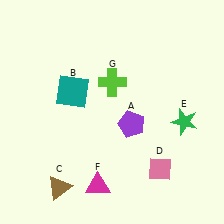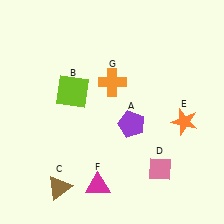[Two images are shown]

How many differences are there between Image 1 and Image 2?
There are 3 differences between the two images.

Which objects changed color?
B changed from teal to lime. E changed from green to orange. G changed from lime to orange.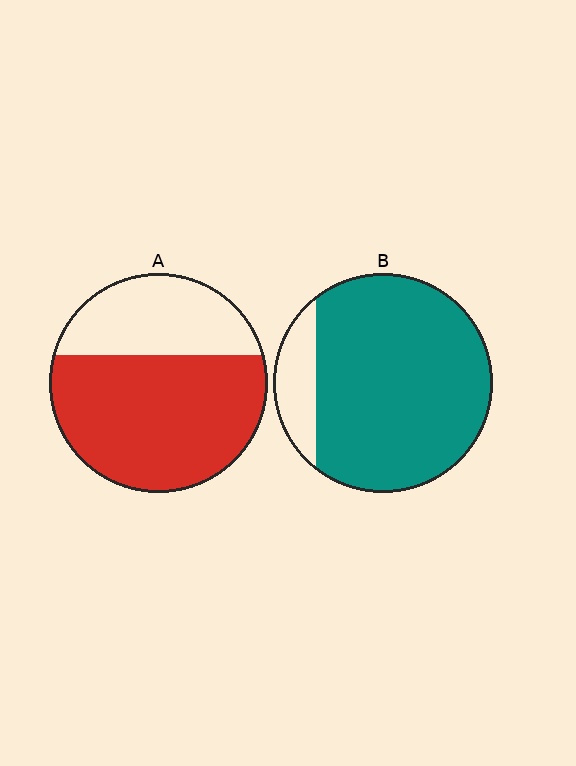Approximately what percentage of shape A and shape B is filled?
A is approximately 65% and B is approximately 85%.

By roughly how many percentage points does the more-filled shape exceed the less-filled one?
By roughly 20 percentage points (B over A).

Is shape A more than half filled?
Yes.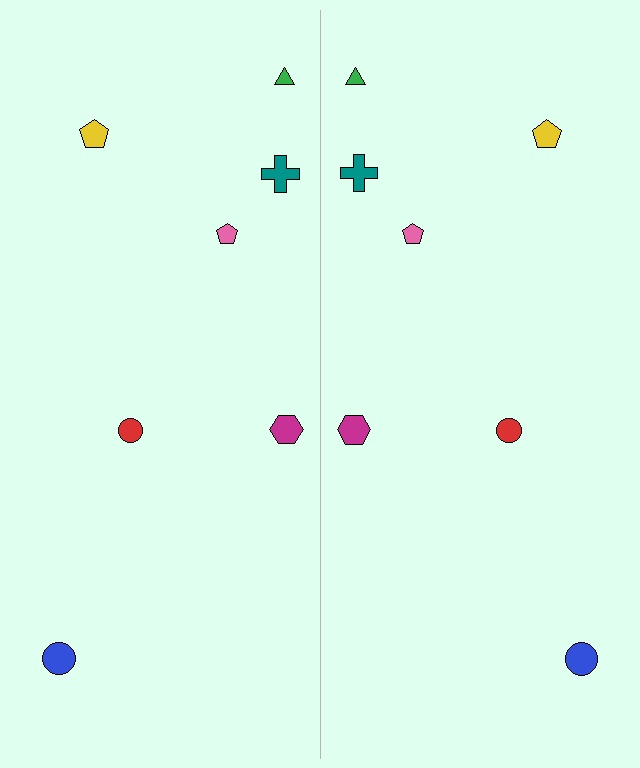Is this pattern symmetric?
Yes, this pattern has bilateral (reflection) symmetry.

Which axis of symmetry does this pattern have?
The pattern has a vertical axis of symmetry running through the center of the image.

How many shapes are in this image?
There are 14 shapes in this image.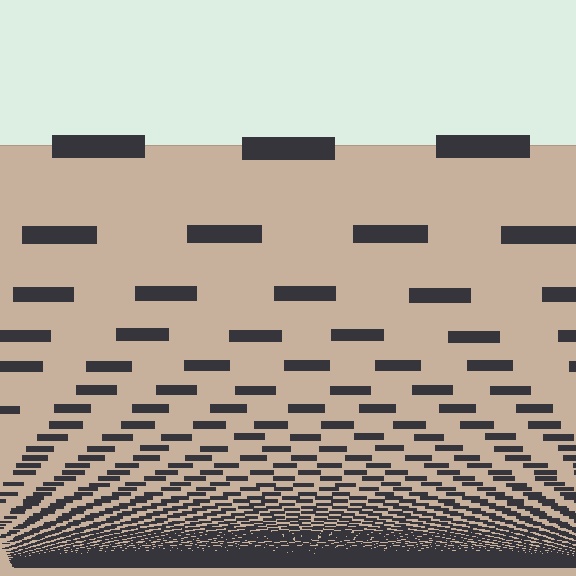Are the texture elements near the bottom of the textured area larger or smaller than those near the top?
Smaller. The gradient is inverted — elements near the bottom are smaller and denser.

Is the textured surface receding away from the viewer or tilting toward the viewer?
The surface appears to tilt toward the viewer. Texture elements get larger and sparser toward the top.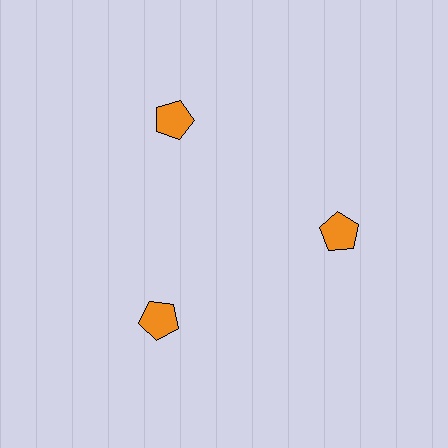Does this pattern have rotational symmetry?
Yes, this pattern has 3-fold rotational symmetry. It looks the same after rotating 120 degrees around the center.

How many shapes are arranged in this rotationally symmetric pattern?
There are 3 shapes, arranged in 3 groups of 1.